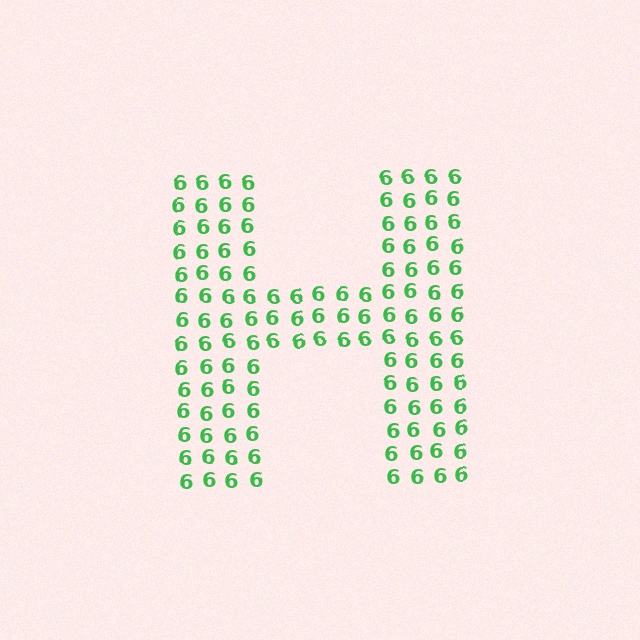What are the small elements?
The small elements are digit 6's.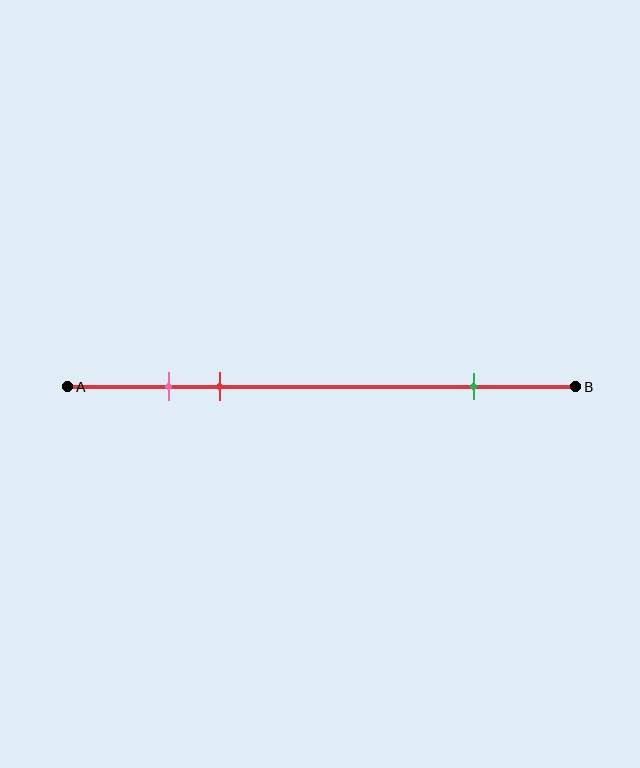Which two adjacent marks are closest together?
The pink and red marks are the closest adjacent pair.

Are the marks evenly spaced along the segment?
No, the marks are not evenly spaced.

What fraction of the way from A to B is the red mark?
The red mark is approximately 30% (0.3) of the way from A to B.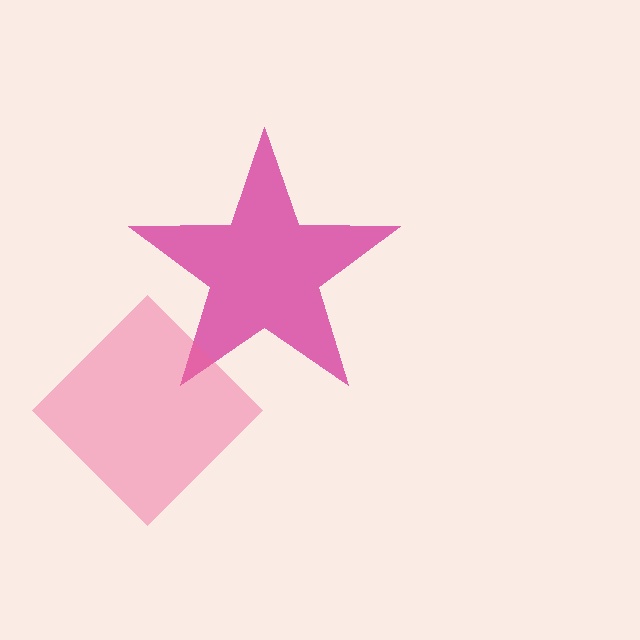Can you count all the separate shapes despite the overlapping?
Yes, there are 2 separate shapes.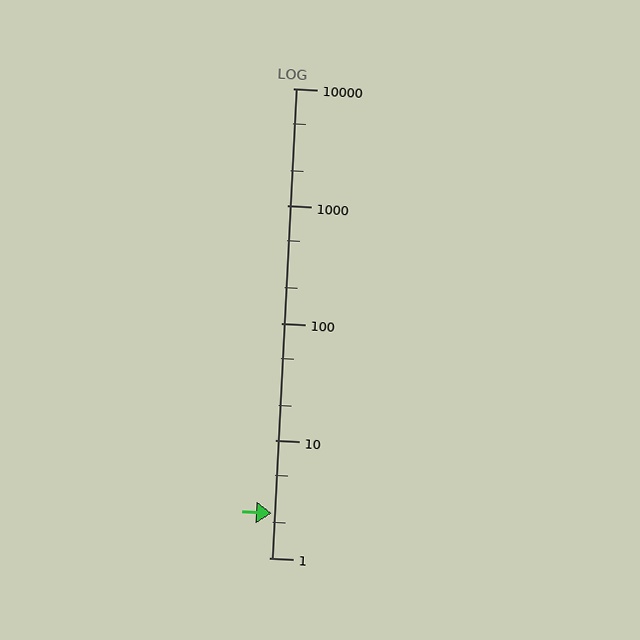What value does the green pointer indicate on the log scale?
The pointer indicates approximately 2.4.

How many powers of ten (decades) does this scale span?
The scale spans 4 decades, from 1 to 10000.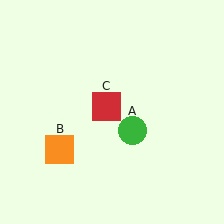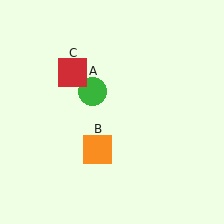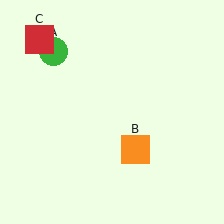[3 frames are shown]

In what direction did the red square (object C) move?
The red square (object C) moved up and to the left.